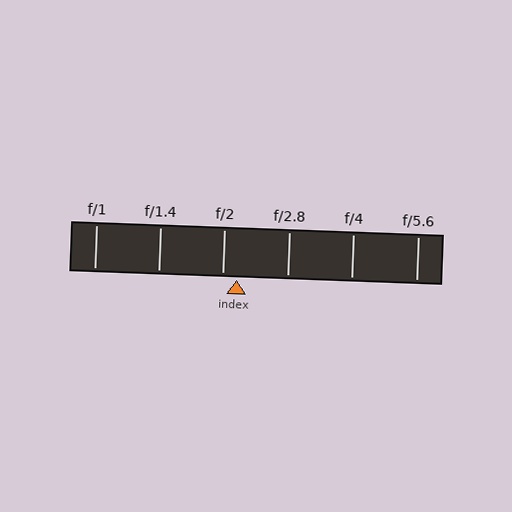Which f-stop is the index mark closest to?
The index mark is closest to f/2.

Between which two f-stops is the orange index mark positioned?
The index mark is between f/2 and f/2.8.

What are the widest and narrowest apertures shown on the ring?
The widest aperture shown is f/1 and the narrowest is f/5.6.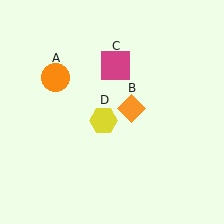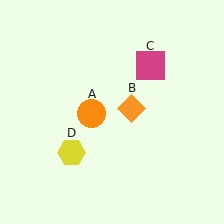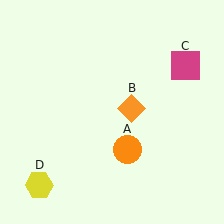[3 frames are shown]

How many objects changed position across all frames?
3 objects changed position: orange circle (object A), magenta square (object C), yellow hexagon (object D).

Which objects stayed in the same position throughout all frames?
Orange diamond (object B) remained stationary.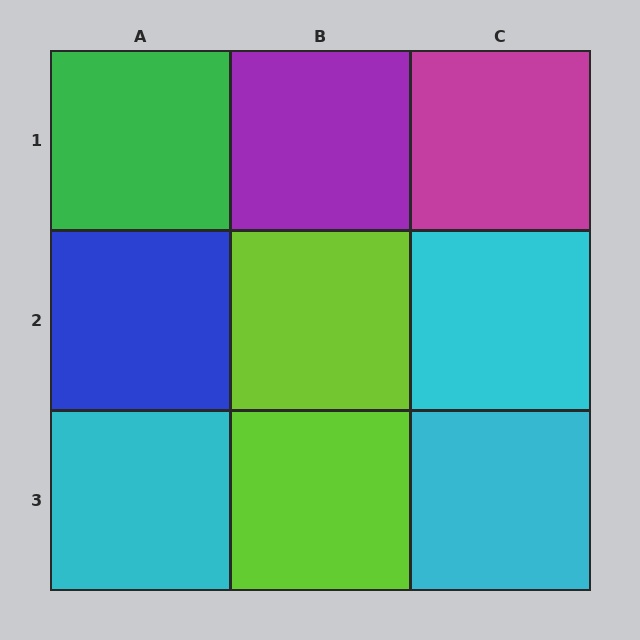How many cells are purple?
1 cell is purple.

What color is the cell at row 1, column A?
Green.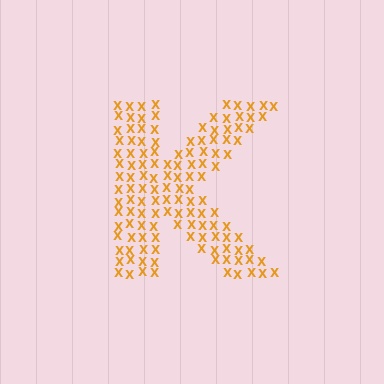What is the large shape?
The large shape is the letter K.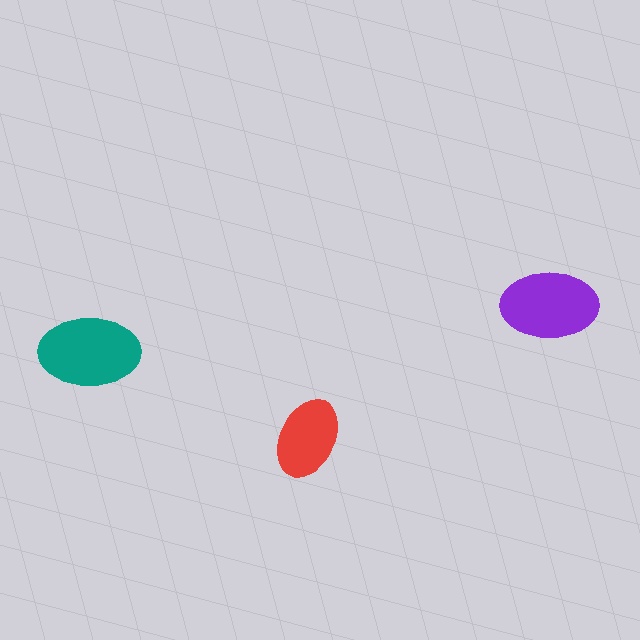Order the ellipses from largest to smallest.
the teal one, the purple one, the red one.